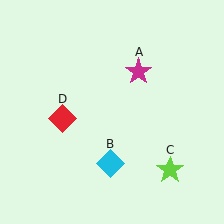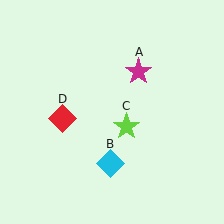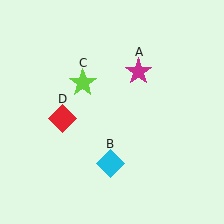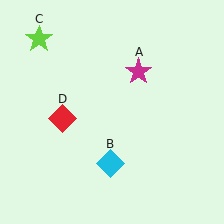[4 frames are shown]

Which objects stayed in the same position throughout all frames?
Magenta star (object A) and cyan diamond (object B) and red diamond (object D) remained stationary.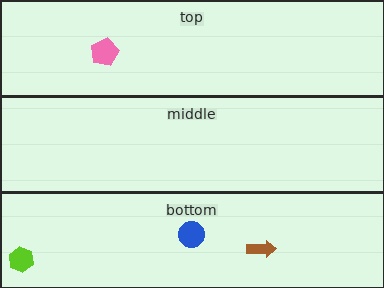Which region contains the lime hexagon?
The bottom region.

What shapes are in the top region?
The pink pentagon.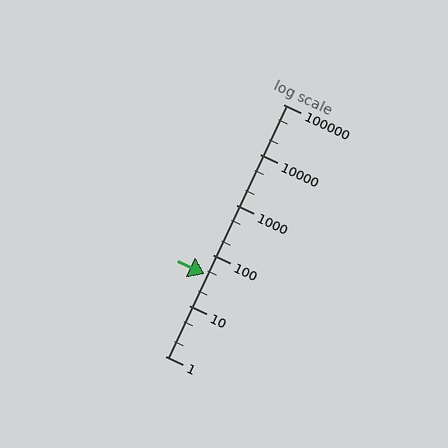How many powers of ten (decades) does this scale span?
The scale spans 5 decades, from 1 to 100000.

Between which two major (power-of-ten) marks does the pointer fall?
The pointer is between 10 and 100.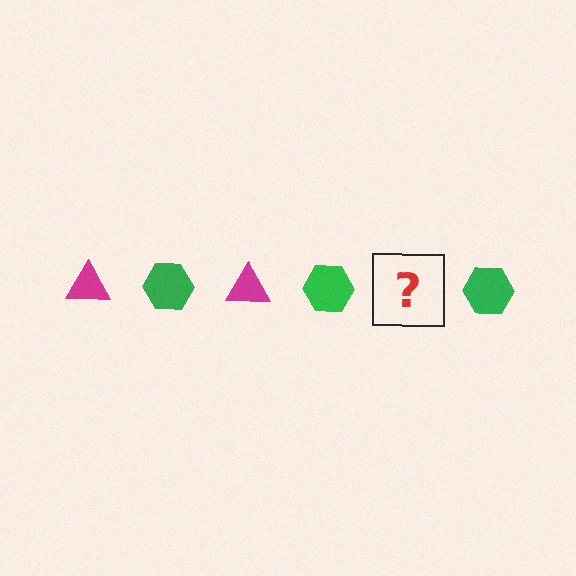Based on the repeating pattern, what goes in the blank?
The blank should be a magenta triangle.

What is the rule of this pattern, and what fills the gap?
The rule is that the pattern alternates between magenta triangle and green hexagon. The gap should be filled with a magenta triangle.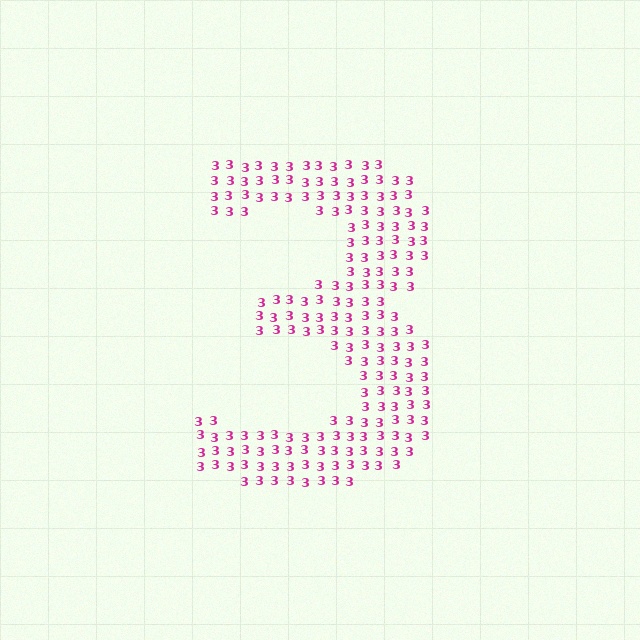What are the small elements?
The small elements are digit 3's.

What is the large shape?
The large shape is the digit 3.